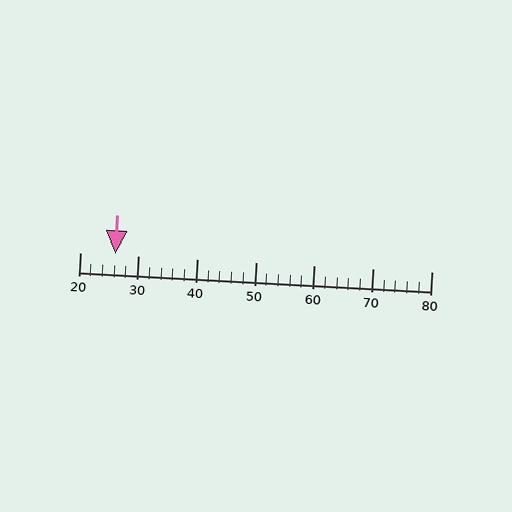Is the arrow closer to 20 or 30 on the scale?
The arrow is closer to 30.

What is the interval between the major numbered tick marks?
The major tick marks are spaced 10 units apart.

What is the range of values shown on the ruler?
The ruler shows values from 20 to 80.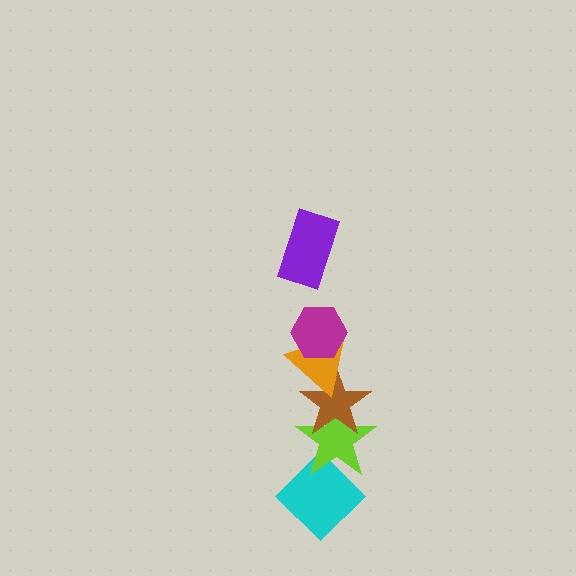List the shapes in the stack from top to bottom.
From top to bottom: the purple rectangle, the magenta hexagon, the orange triangle, the brown star, the lime star, the cyan diamond.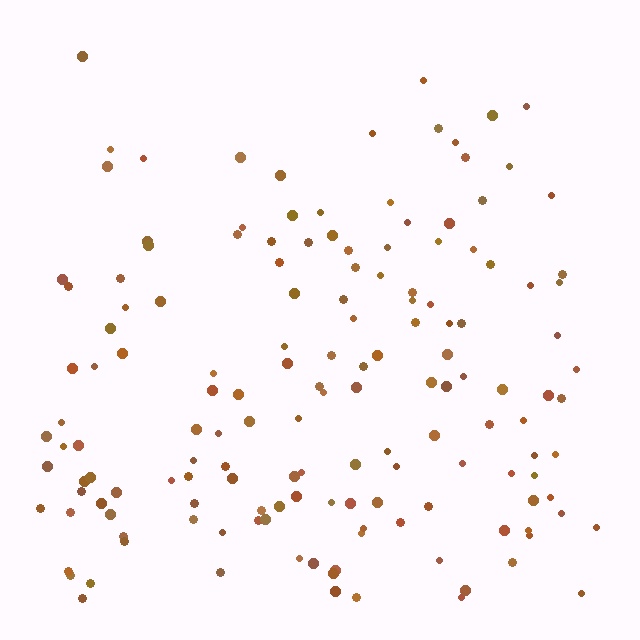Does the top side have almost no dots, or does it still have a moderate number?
Still a moderate number, just noticeably fewer than the bottom.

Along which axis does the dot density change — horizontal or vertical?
Vertical.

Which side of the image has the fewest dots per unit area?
The top.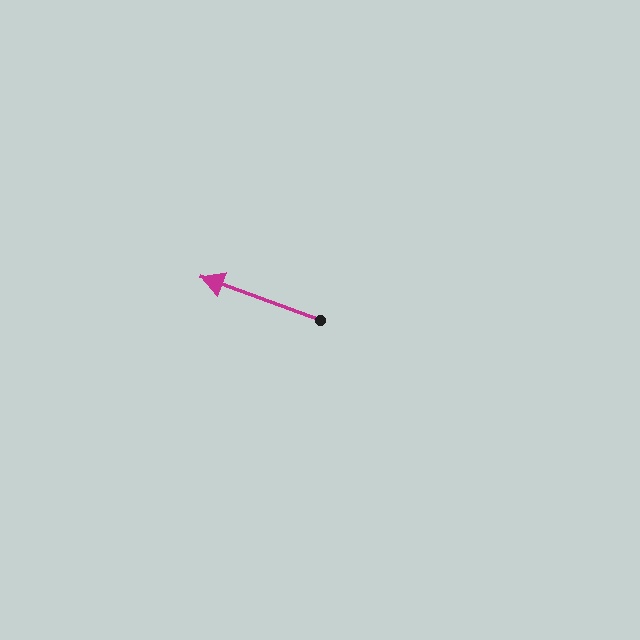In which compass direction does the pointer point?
West.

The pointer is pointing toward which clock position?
Roughly 10 o'clock.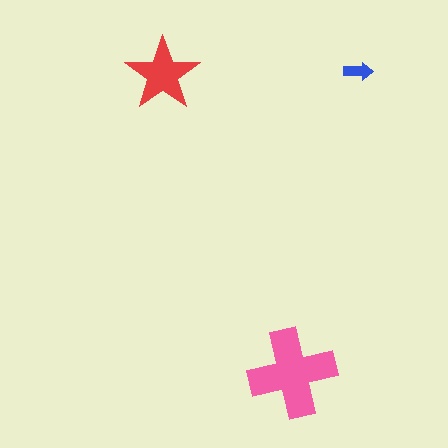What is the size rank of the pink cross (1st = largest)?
1st.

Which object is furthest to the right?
The blue arrow is rightmost.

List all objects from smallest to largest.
The blue arrow, the red star, the pink cross.